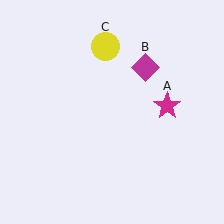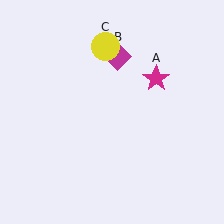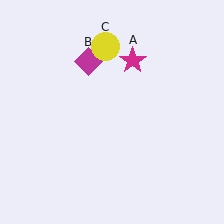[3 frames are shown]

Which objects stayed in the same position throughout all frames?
Yellow circle (object C) remained stationary.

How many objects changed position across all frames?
2 objects changed position: magenta star (object A), magenta diamond (object B).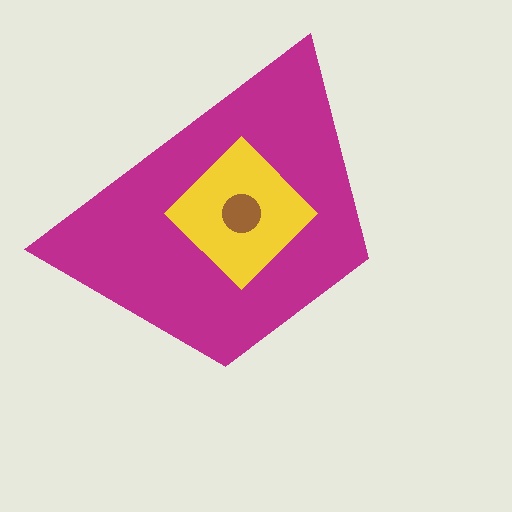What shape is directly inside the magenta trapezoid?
The yellow diamond.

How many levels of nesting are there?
3.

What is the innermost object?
The brown circle.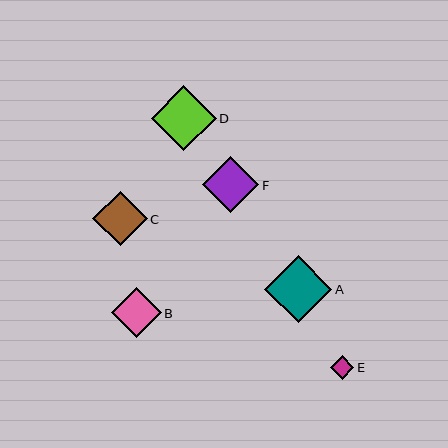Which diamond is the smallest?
Diamond E is the smallest with a size of approximately 23 pixels.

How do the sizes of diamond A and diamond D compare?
Diamond A and diamond D are approximately the same size.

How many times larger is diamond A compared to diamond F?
Diamond A is approximately 1.2 times the size of diamond F.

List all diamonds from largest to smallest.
From largest to smallest: A, D, F, C, B, E.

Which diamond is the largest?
Diamond A is the largest with a size of approximately 67 pixels.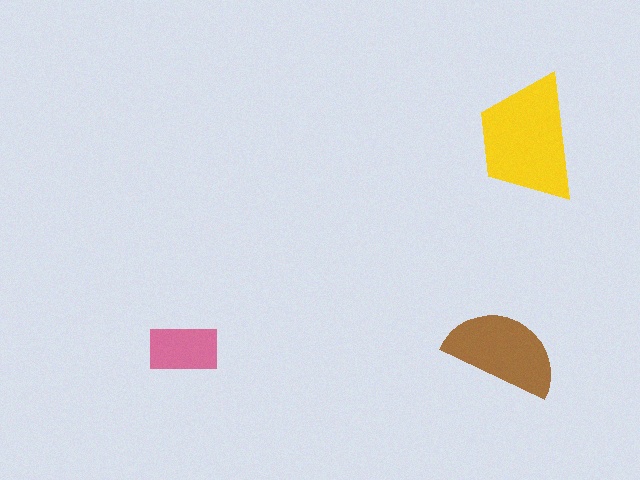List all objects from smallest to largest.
The pink rectangle, the brown semicircle, the yellow trapezoid.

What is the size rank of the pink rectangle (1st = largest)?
3rd.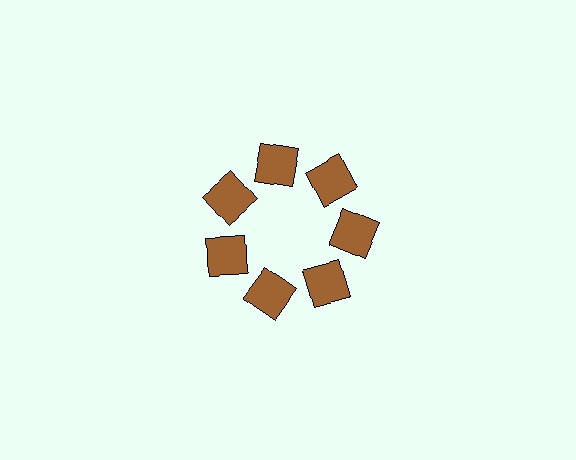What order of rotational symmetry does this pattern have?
This pattern has 7-fold rotational symmetry.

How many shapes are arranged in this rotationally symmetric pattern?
There are 7 shapes, arranged in 7 groups of 1.